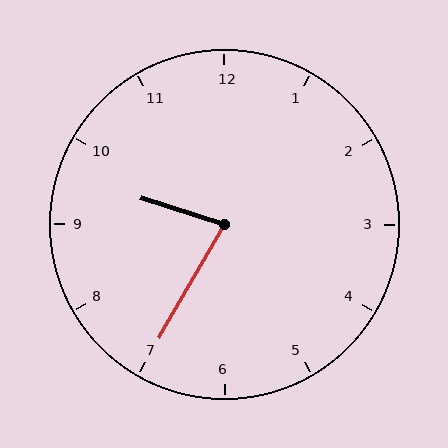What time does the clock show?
9:35.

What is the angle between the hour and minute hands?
Approximately 78 degrees.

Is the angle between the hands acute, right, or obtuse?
It is acute.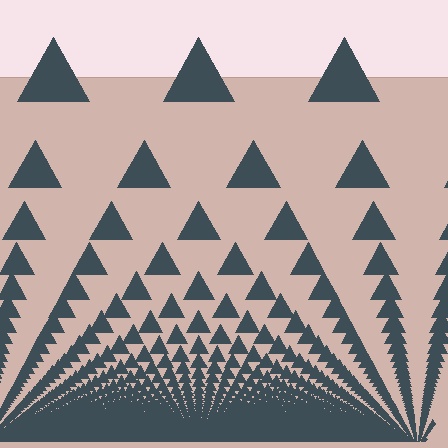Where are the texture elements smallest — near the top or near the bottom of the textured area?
Near the bottom.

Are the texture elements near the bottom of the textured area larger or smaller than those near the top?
Smaller. The gradient is inverted — elements near the bottom are smaller and denser.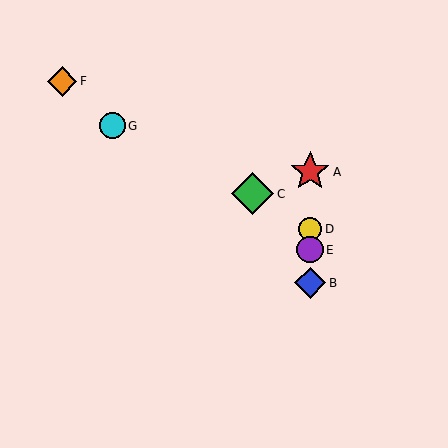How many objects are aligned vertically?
4 objects (A, B, D, E) are aligned vertically.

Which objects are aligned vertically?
Objects A, B, D, E are aligned vertically.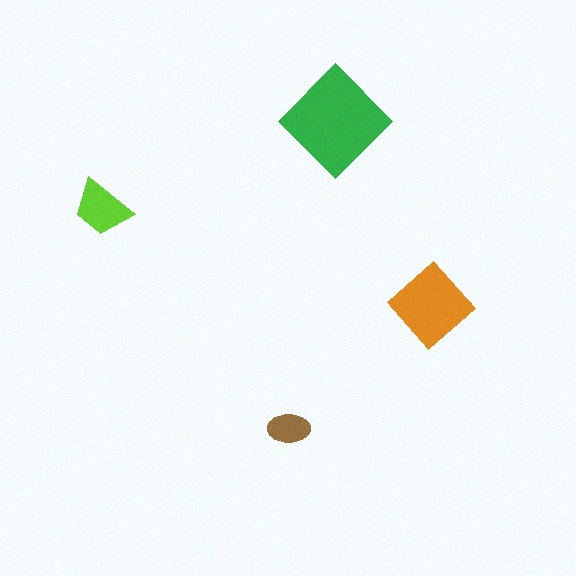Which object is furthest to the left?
The lime trapezoid is leftmost.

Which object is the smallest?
The brown ellipse.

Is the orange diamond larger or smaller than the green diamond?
Smaller.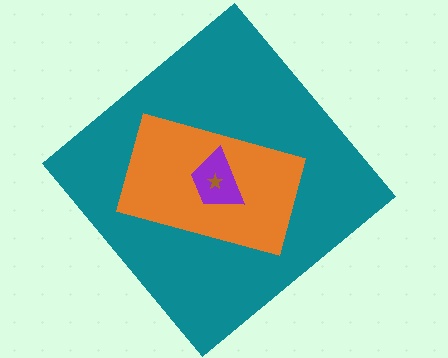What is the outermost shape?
The teal diamond.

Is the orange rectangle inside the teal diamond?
Yes.